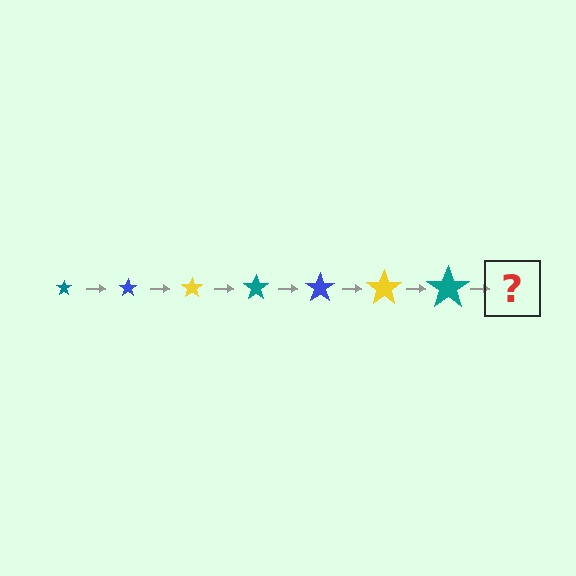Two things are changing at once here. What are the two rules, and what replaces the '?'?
The two rules are that the star grows larger each step and the color cycles through teal, blue, and yellow. The '?' should be a blue star, larger than the previous one.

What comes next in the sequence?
The next element should be a blue star, larger than the previous one.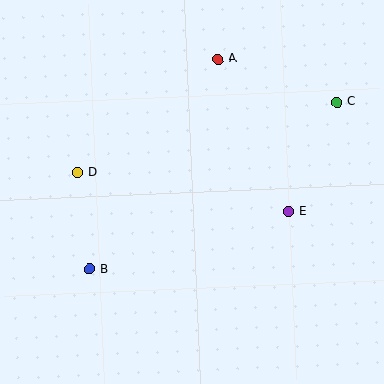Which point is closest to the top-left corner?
Point D is closest to the top-left corner.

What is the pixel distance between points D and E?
The distance between D and E is 214 pixels.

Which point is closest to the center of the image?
Point E at (288, 212) is closest to the center.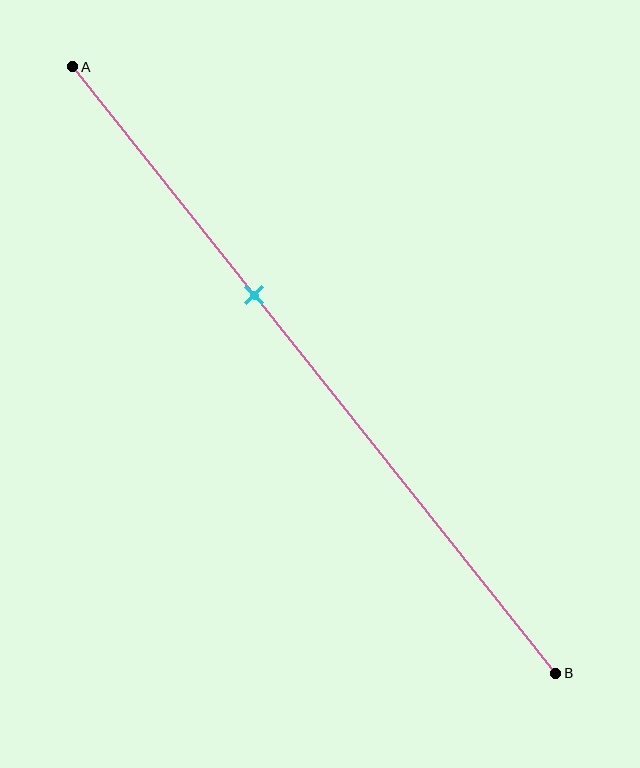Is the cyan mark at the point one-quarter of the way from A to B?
No, the mark is at about 40% from A, not at the 25% one-quarter point.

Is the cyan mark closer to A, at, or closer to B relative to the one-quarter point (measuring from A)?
The cyan mark is closer to point B than the one-quarter point of segment AB.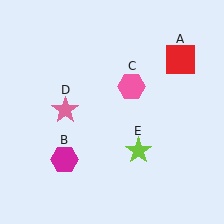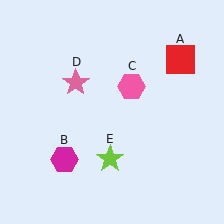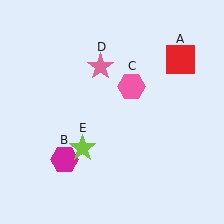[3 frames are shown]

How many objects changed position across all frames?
2 objects changed position: pink star (object D), lime star (object E).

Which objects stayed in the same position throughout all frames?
Red square (object A) and magenta hexagon (object B) and pink hexagon (object C) remained stationary.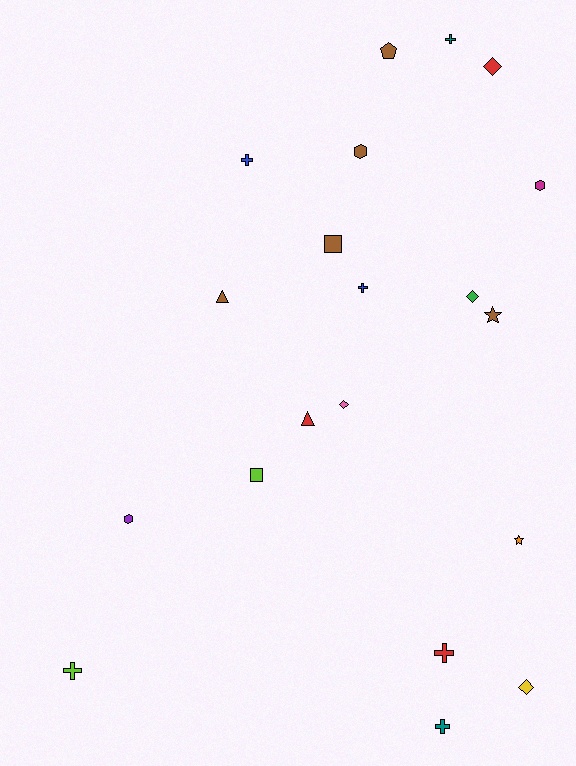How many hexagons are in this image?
There are 3 hexagons.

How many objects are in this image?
There are 20 objects.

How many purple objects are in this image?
There is 1 purple object.